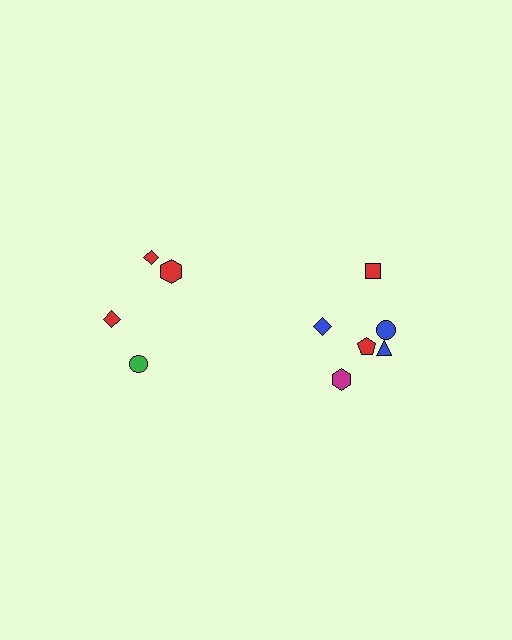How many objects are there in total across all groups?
There are 10 objects.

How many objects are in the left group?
There are 4 objects.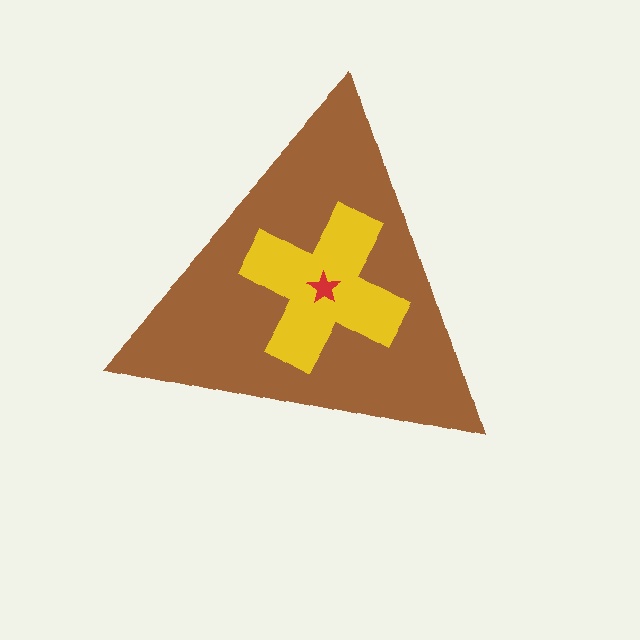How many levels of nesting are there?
3.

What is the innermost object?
The red star.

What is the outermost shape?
The brown triangle.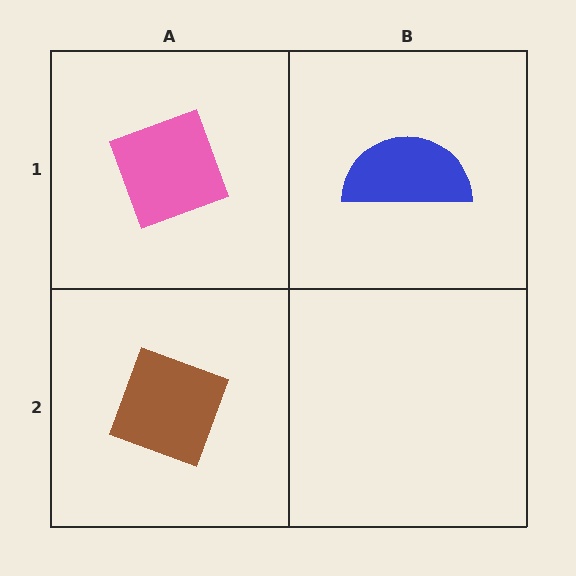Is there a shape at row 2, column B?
No, that cell is empty.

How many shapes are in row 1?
2 shapes.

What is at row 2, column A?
A brown diamond.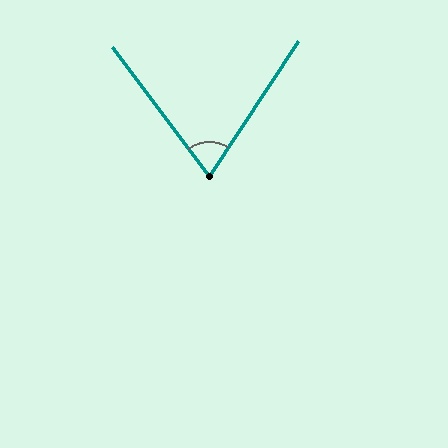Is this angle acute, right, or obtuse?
It is acute.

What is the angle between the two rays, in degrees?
Approximately 70 degrees.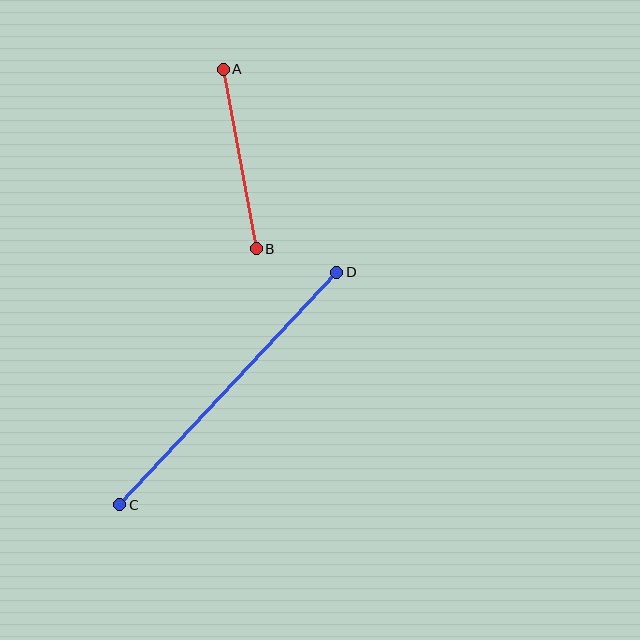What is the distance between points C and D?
The distance is approximately 318 pixels.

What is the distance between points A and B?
The distance is approximately 182 pixels.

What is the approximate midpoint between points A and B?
The midpoint is at approximately (240, 159) pixels.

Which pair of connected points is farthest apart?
Points C and D are farthest apart.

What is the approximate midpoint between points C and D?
The midpoint is at approximately (228, 389) pixels.